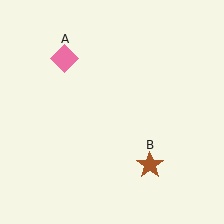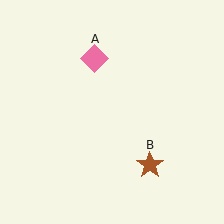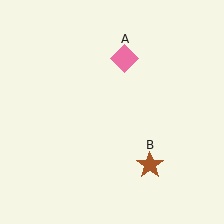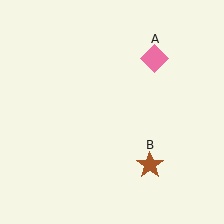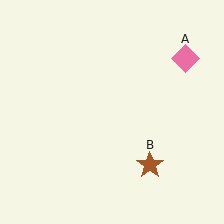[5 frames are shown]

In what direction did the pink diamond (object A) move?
The pink diamond (object A) moved right.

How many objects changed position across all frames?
1 object changed position: pink diamond (object A).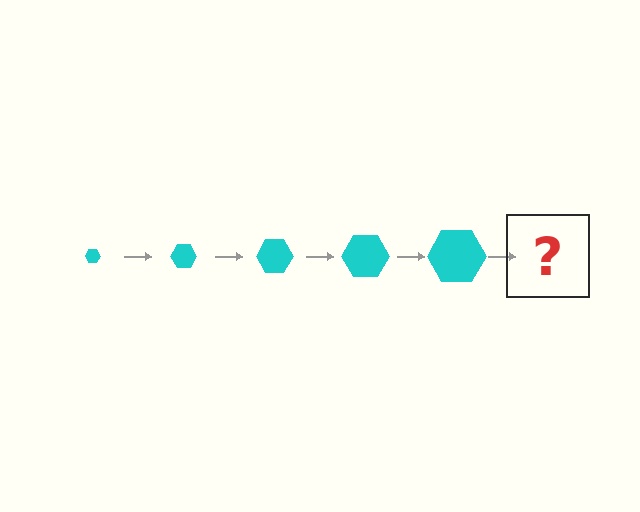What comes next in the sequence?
The next element should be a cyan hexagon, larger than the previous one.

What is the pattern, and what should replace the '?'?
The pattern is that the hexagon gets progressively larger each step. The '?' should be a cyan hexagon, larger than the previous one.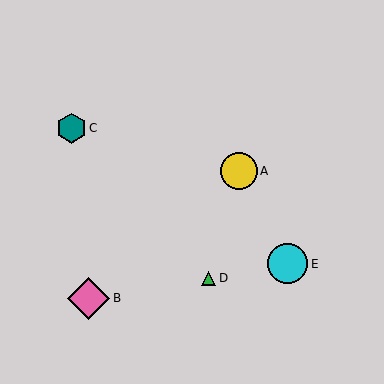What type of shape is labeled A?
Shape A is a yellow circle.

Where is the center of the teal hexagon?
The center of the teal hexagon is at (71, 128).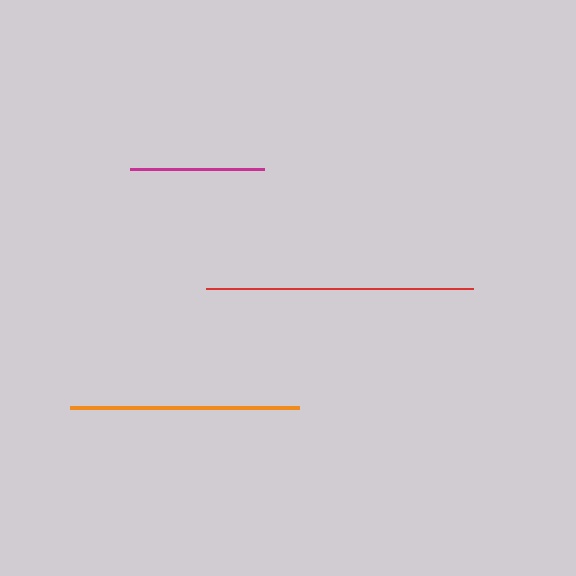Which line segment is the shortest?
The magenta line is the shortest at approximately 134 pixels.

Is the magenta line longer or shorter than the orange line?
The orange line is longer than the magenta line.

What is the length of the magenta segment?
The magenta segment is approximately 134 pixels long.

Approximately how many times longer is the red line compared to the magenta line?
The red line is approximately 2.0 times the length of the magenta line.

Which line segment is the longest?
The red line is the longest at approximately 267 pixels.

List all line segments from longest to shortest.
From longest to shortest: red, orange, magenta.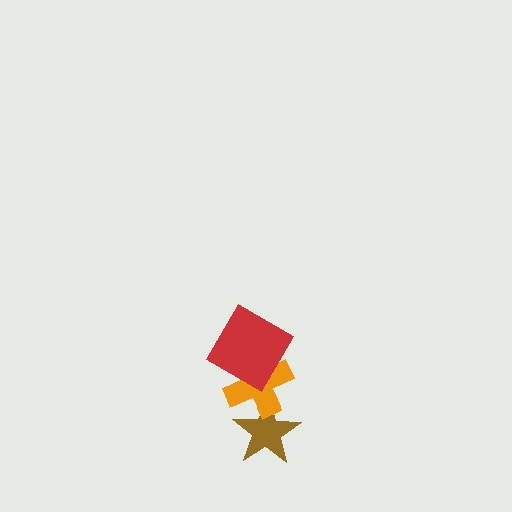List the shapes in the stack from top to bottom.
From top to bottom: the red diamond, the orange cross, the brown star.